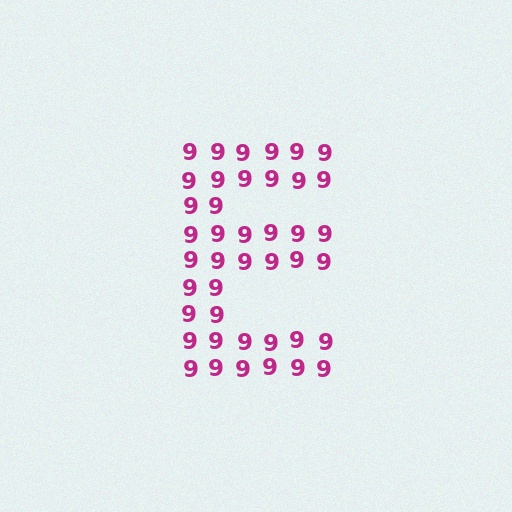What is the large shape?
The large shape is the letter E.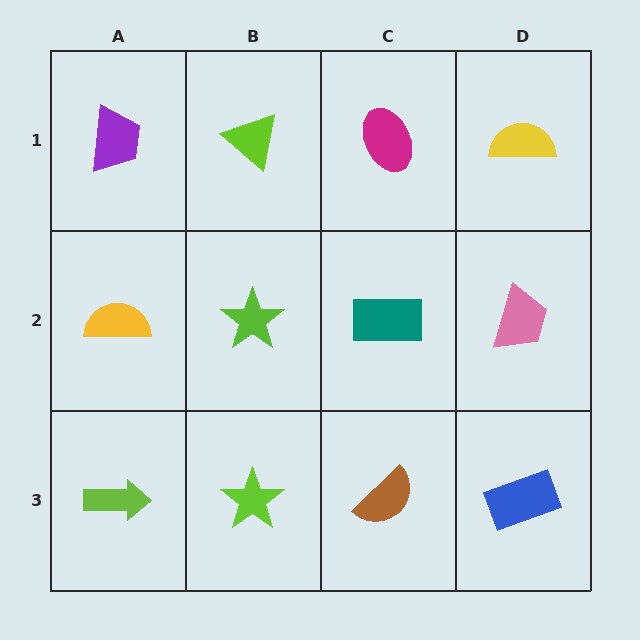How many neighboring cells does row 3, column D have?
2.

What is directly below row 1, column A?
A yellow semicircle.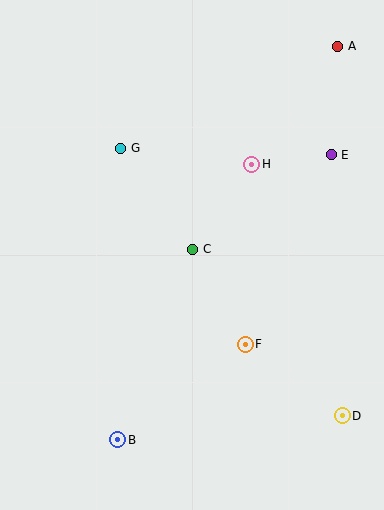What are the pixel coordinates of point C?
Point C is at (193, 249).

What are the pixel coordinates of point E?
Point E is at (331, 155).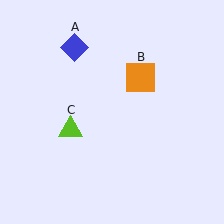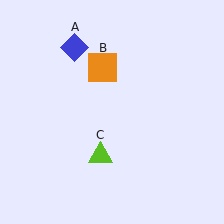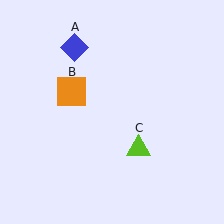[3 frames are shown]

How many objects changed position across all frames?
2 objects changed position: orange square (object B), lime triangle (object C).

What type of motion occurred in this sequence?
The orange square (object B), lime triangle (object C) rotated counterclockwise around the center of the scene.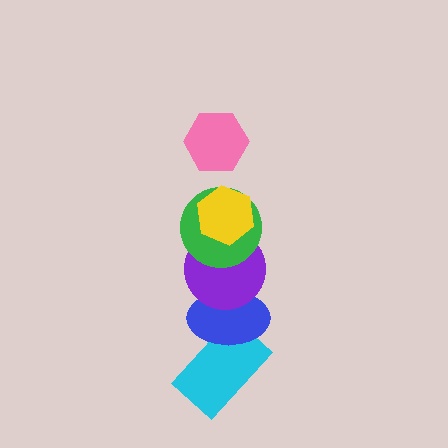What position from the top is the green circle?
The green circle is 3rd from the top.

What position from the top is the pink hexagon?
The pink hexagon is 1st from the top.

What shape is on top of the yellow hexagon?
The pink hexagon is on top of the yellow hexagon.